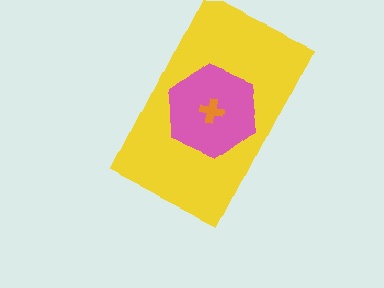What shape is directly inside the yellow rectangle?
The pink hexagon.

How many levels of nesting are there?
3.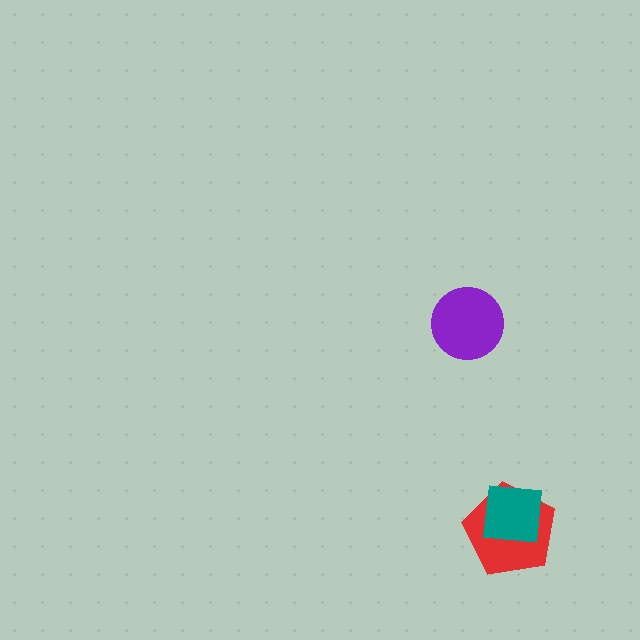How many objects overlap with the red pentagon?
1 object overlaps with the red pentagon.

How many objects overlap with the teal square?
1 object overlaps with the teal square.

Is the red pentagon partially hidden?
Yes, it is partially covered by another shape.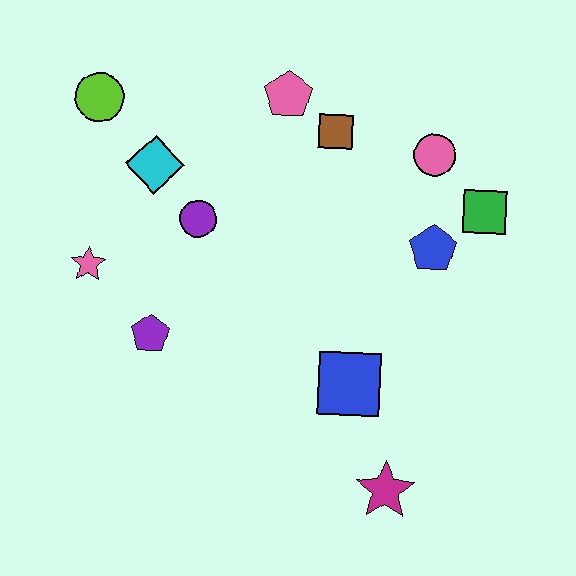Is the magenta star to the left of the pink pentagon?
No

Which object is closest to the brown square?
The pink pentagon is closest to the brown square.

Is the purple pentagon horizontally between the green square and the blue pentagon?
No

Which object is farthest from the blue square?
The lime circle is farthest from the blue square.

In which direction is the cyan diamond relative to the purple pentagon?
The cyan diamond is above the purple pentagon.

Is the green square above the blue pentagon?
Yes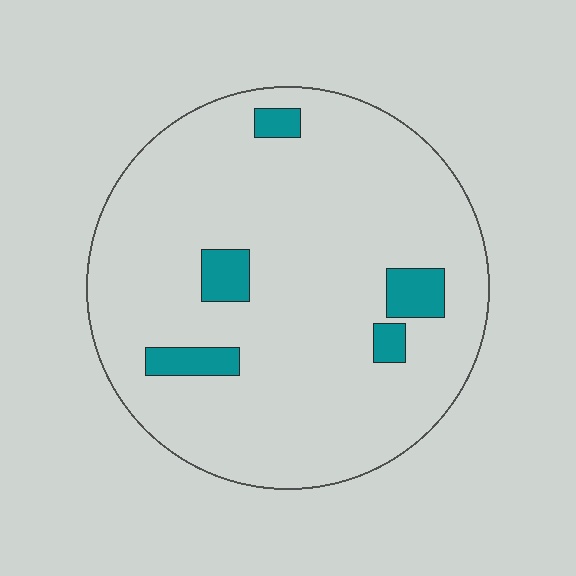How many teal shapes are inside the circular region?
5.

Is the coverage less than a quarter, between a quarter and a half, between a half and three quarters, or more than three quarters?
Less than a quarter.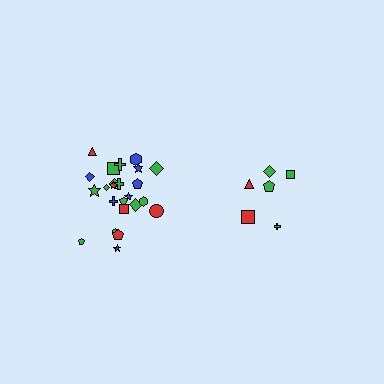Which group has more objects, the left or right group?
The left group.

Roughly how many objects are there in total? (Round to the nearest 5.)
Roughly 30 objects in total.